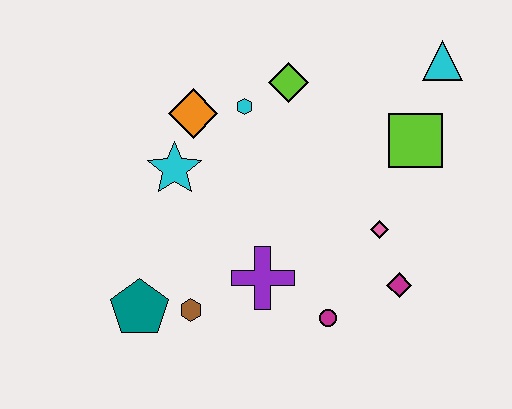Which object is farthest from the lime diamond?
The teal pentagon is farthest from the lime diamond.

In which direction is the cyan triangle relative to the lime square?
The cyan triangle is above the lime square.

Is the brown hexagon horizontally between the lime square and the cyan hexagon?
No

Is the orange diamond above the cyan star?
Yes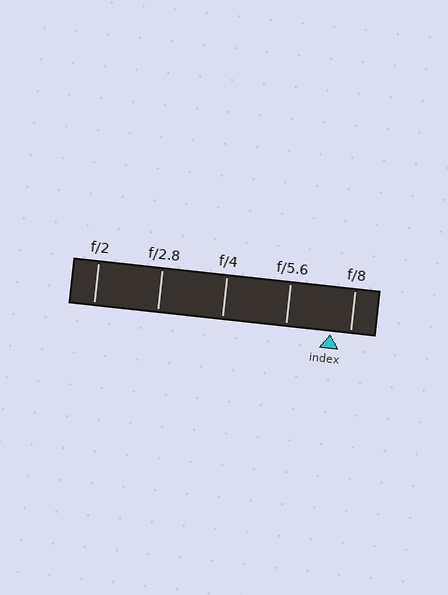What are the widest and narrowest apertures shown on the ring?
The widest aperture shown is f/2 and the narrowest is f/8.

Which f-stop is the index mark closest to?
The index mark is closest to f/8.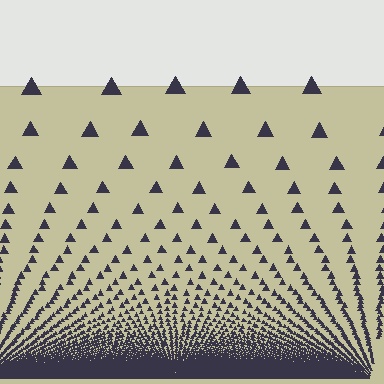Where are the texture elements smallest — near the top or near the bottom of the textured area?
Near the bottom.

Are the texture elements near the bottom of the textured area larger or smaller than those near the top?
Smaller. The gradient is inverted — elements near the bottom are smaller and denser.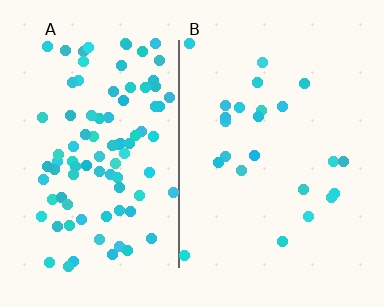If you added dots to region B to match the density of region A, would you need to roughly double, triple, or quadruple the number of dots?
Approximately quadruple.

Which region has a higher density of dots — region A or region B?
A (the left).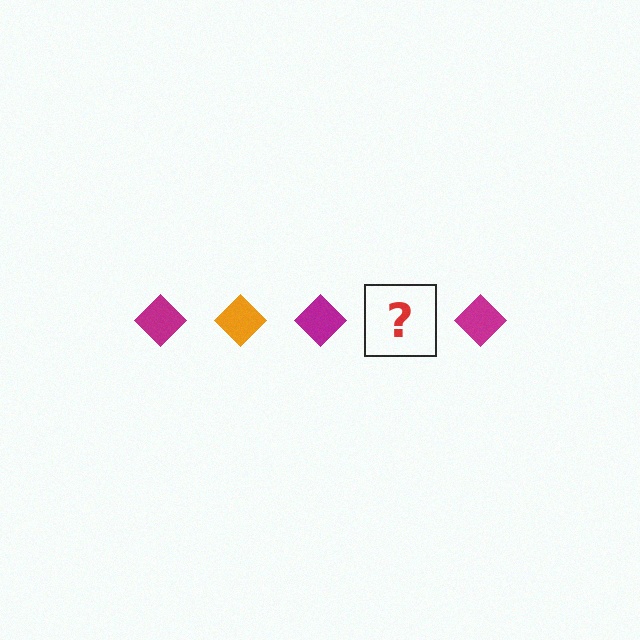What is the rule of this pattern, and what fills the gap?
The rule is that the pattern cycles through magenta, orange diamonds. The gap should be filled with an orange diamond.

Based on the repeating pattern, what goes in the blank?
The blank should be an orange diamond.